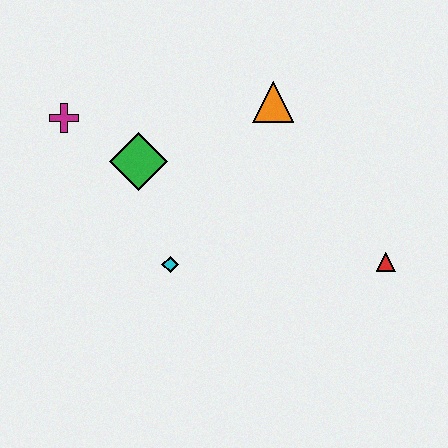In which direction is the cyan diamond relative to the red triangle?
The cyan diamond is to the left of the red triangle.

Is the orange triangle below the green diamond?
No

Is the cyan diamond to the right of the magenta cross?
Yes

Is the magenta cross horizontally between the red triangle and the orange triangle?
No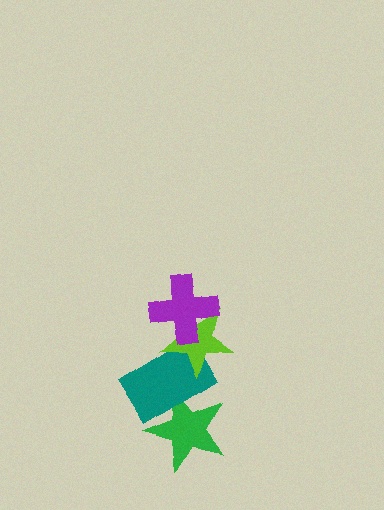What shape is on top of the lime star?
The purple cross is on top of the lime star.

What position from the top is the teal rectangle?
The teal rectangle is 3rd from the top.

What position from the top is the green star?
The green star is 4th from the top.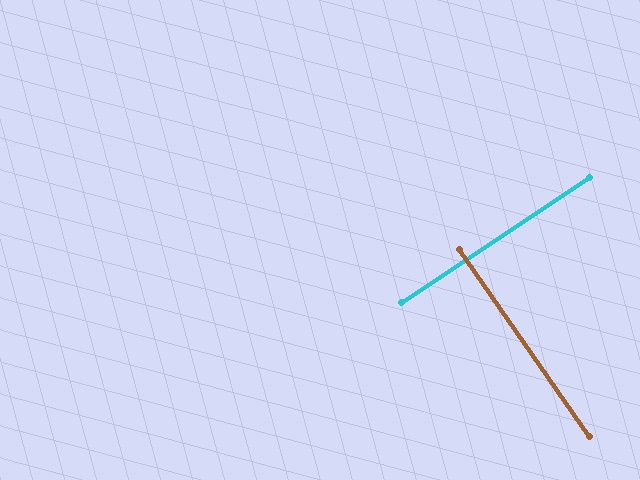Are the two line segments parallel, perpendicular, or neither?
Perpendicular — they meet at approximately 89°.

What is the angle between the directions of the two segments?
Approximately 89 degrees.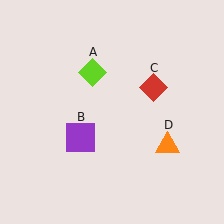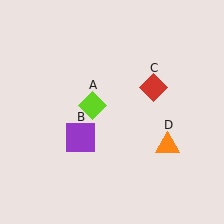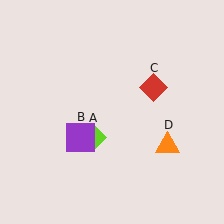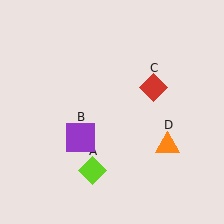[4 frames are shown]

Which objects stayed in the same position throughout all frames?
Purple square (object B) and red diamond (object C) and orange triangle (object D) remained stationary.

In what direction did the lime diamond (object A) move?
The lime diamond (object A) moved down.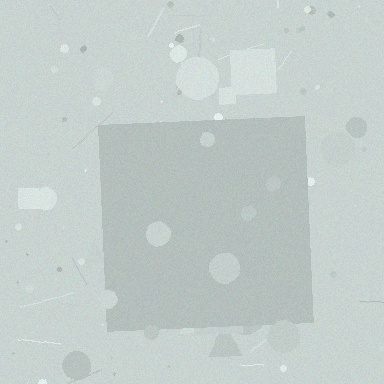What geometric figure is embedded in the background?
A square is embedded in the background.